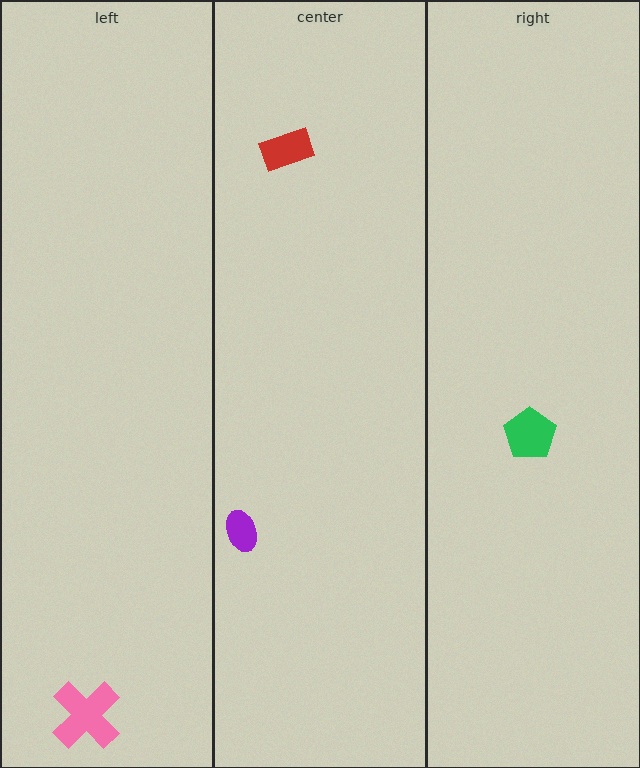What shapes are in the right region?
The green pentagon.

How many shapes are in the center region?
2.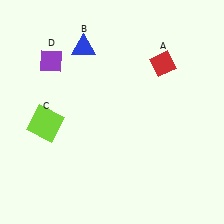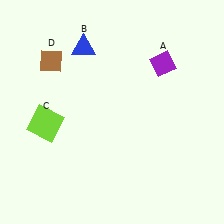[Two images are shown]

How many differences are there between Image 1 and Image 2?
There are 2 differences between the two images.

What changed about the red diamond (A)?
In Image 1, A is red. In Image 2, it changed to purple.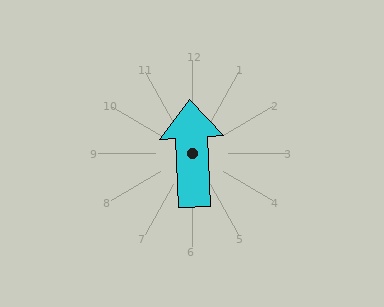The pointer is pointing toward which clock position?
Roughly 12 o'clock.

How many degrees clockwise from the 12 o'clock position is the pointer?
Approximately 357 degrees.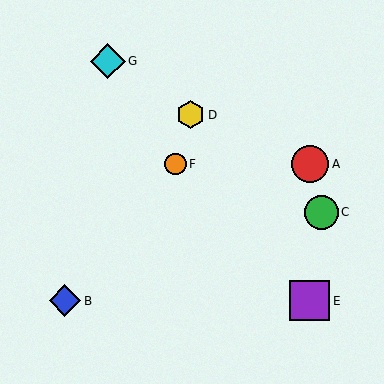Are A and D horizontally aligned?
No, A is at y≈164 and D is at y≈115.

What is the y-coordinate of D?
Object D is at y≈115.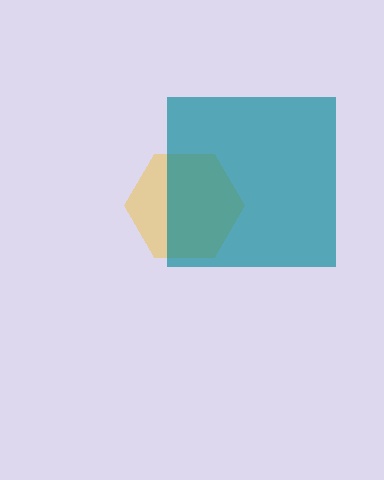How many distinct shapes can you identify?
There are 2 distinct shapes: a yellow hexagon, a teal square.